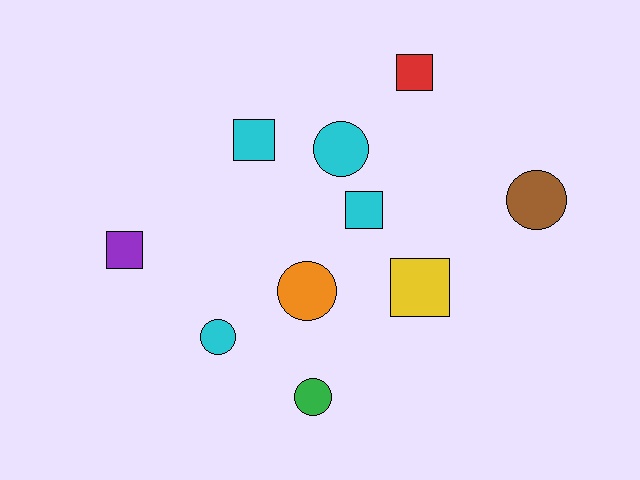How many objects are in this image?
There are 10 objects.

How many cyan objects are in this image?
There are 4 cyan objects.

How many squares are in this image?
There are 5 squares.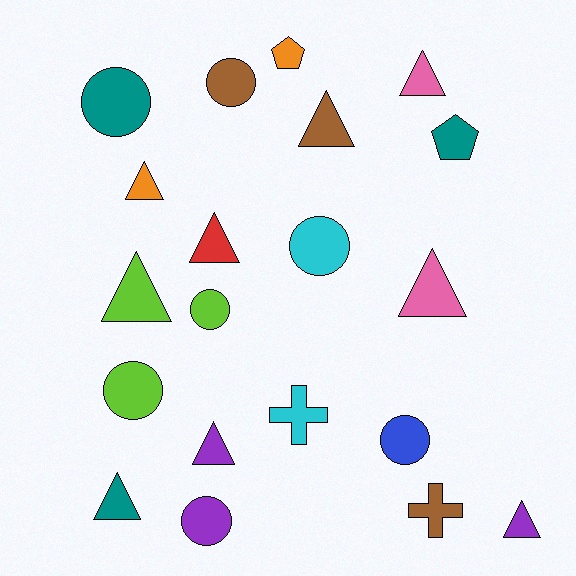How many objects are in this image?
There are 20 objects.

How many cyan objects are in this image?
There are 2 cyan objects.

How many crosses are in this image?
There are 2 crosses.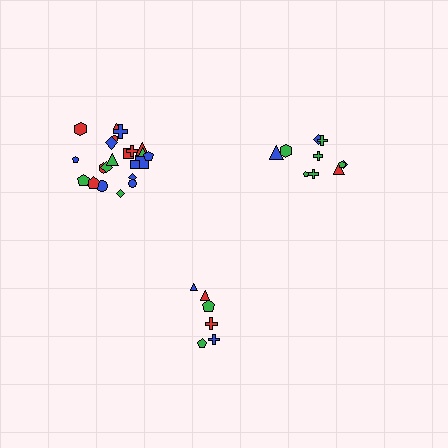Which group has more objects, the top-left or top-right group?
The top-left group.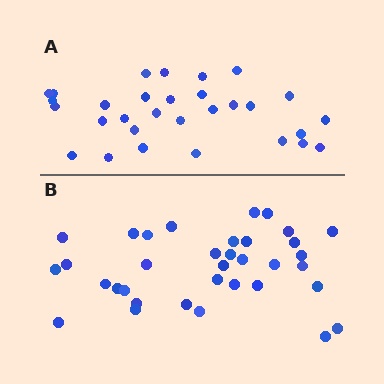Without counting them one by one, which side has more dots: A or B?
Region B (the bottom region) has more dots.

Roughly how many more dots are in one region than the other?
Region B has about 5 more dots than region A.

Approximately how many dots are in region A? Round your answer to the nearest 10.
About 30 dots.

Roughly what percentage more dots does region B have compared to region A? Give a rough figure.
About 15% more.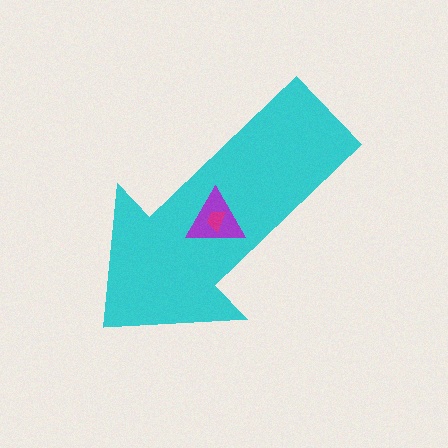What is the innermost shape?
The magenta trapezoid.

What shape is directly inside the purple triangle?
The magenta trapezoid.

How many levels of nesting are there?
3.